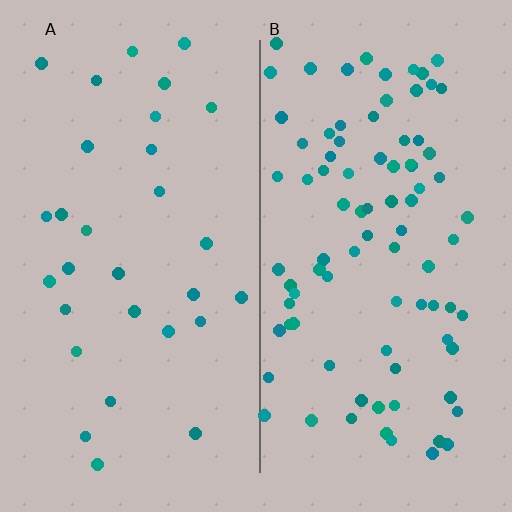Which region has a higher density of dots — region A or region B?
B (the right).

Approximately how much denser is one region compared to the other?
Approximately 2.9× — region B over region A.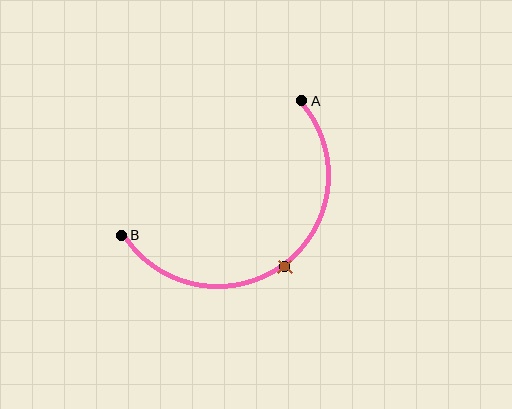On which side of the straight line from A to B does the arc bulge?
The arc bulges below and to the right of the straight line connecting A and B.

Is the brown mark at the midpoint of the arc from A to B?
Yes. The brown mark lies on the arc at equal arc-length from both A and B — it is the arc midpoint.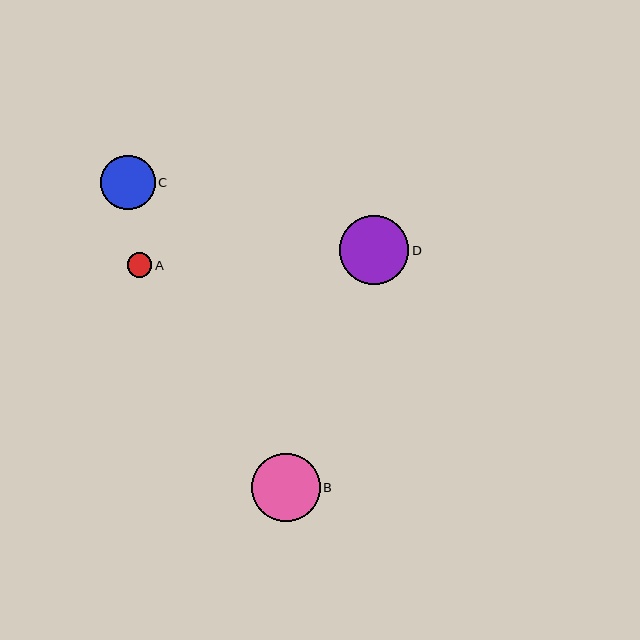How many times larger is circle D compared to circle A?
Circle D is approximately 2.8 times the size of circle A.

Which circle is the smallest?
Circle A is the smallest with a size of approximately 25 pixels.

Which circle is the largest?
Circle D is the largest with a size of approximately 69 pixels.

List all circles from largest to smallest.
From largest to smallest: D, B, C, A.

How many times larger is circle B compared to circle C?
Circle B is approximately 1.3 times the size of circle C.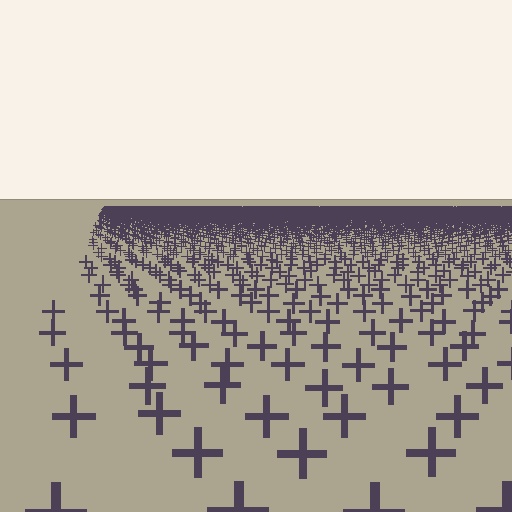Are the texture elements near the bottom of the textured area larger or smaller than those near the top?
Larger. Near the bottom, elements are closer to the viewer and appear at a bigger on-screen size.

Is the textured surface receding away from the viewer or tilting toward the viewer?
The surface is receding away from the viewer. Texture elements get smaller and denser toward the top.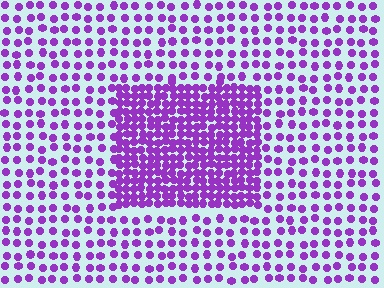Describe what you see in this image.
The image contains small purple elements arranged at two different densities. A rectangle-shaped region is visible where the elements are more densely packed than the surrounding area.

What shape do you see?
I see a rectangle.